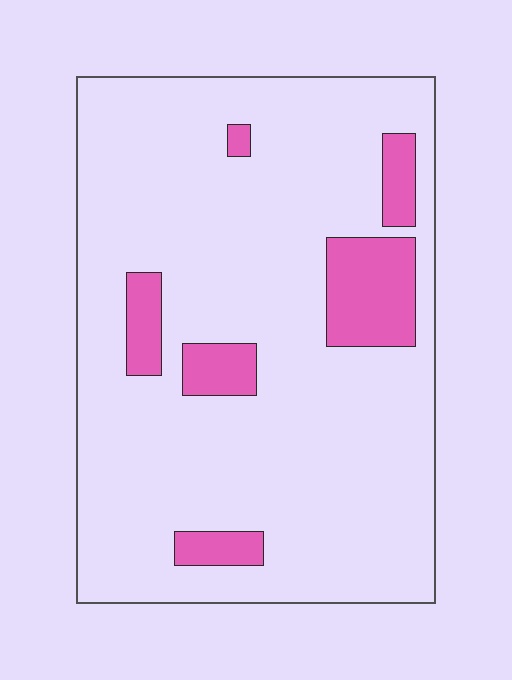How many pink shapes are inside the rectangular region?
6.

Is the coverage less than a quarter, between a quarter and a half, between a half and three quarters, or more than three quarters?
Less than a quarter.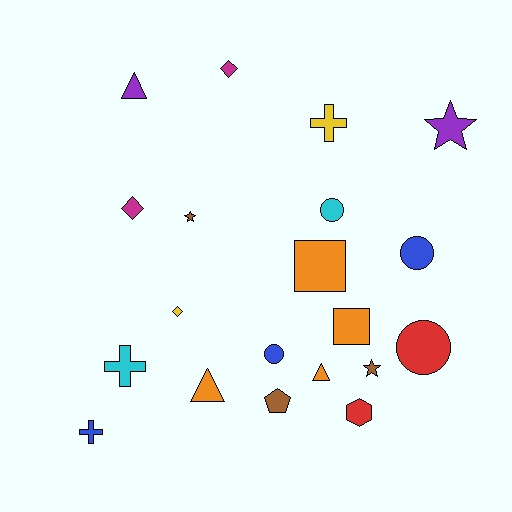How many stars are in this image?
There are 3 stars.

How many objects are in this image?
There are 20 objects.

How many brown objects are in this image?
There are 3 brown objects.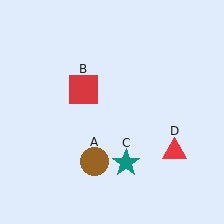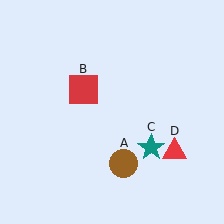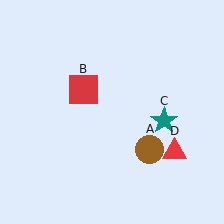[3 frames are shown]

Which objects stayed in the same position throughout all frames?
Red square (object B) and red triangle (object D) remained stationary.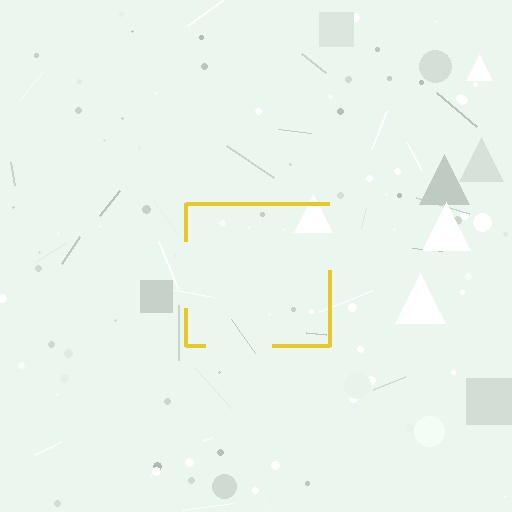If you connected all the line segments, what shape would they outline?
They would outline a square.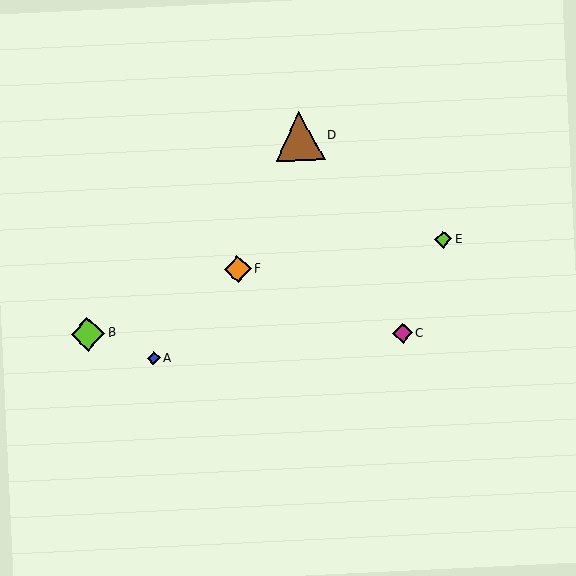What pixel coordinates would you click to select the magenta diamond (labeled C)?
Click at (403, 333) to select the magenta diamond C.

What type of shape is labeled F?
Shape F is an orange diamond.